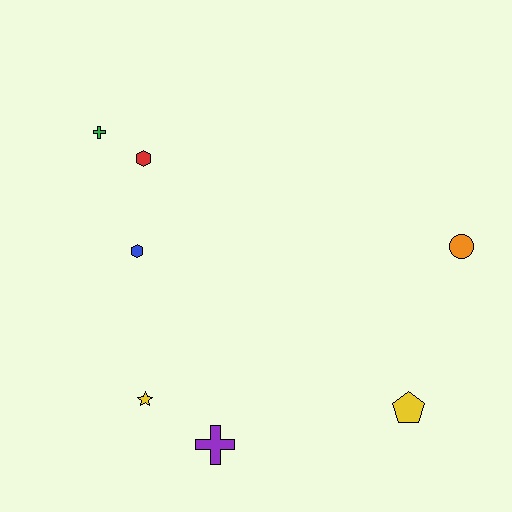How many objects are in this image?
There are 7 objects.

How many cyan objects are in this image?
There are no cyan objects.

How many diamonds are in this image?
There are no diamonds.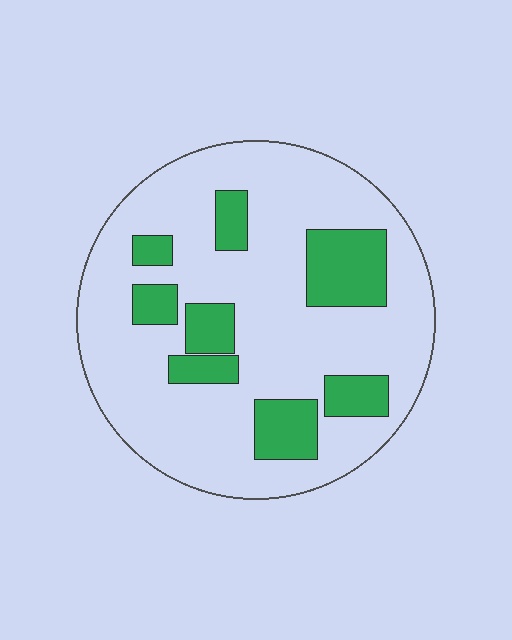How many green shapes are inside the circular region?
8.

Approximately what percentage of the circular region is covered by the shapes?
Approximately 20%.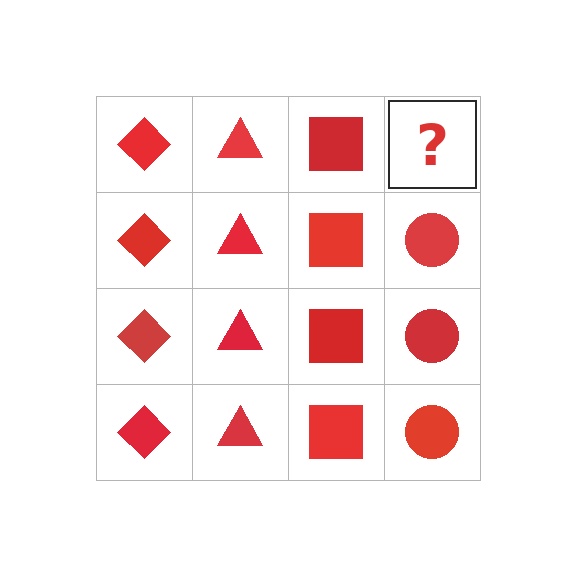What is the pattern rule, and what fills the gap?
The rule is that each column has a consistent shape. The gap should be filled with a red circle.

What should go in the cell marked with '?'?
The missing cell should contain a red circle.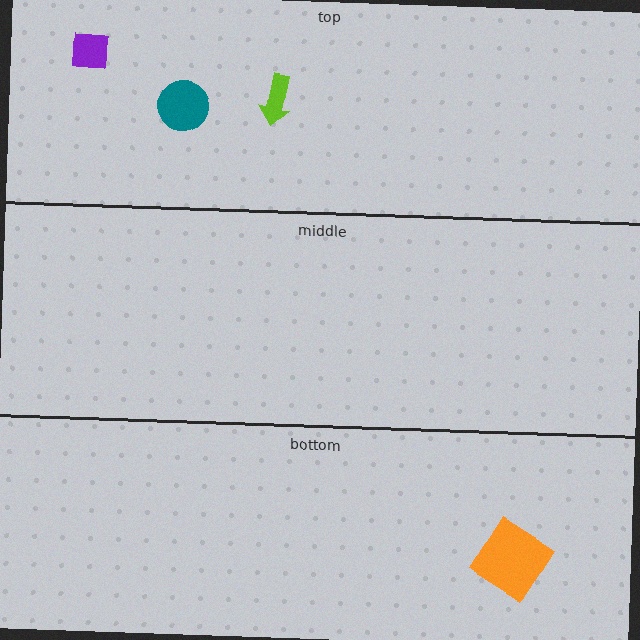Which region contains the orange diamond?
The bottom region.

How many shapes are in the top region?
3.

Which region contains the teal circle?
The top region.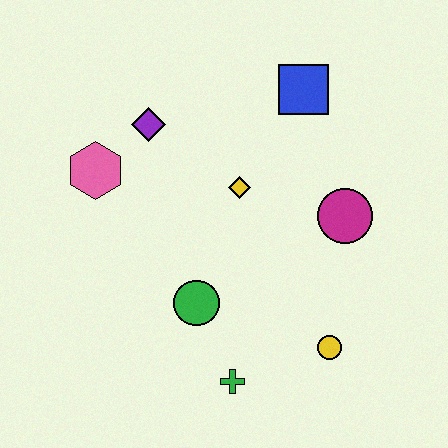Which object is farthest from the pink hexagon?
The yellow circle is farthest from the pink hexagon.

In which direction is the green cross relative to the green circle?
The green cross is below the green circle.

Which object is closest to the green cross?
The green circle is closest to the green cross.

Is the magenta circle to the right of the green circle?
Yes